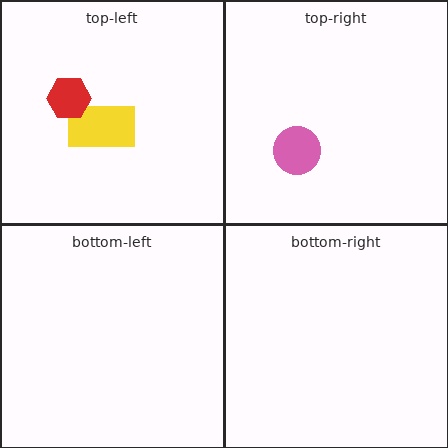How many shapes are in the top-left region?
2.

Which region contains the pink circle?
The top-right region.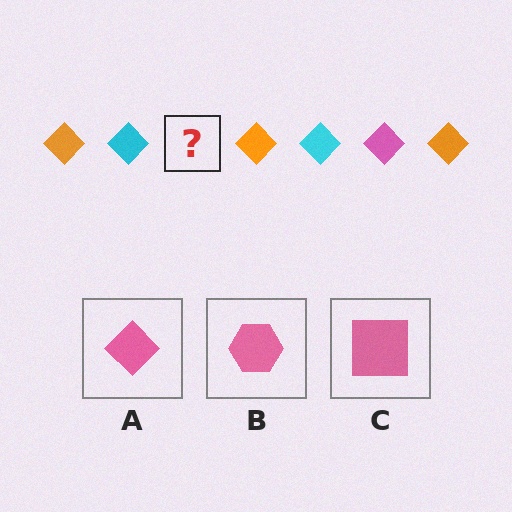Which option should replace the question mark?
Option A.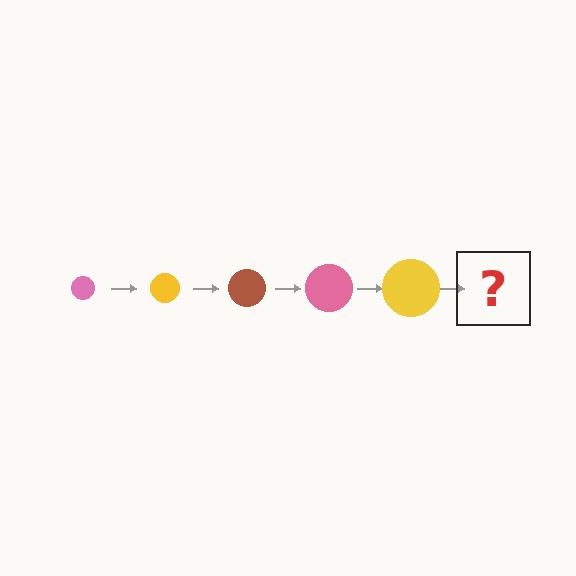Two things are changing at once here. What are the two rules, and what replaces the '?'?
The two rules are that the circle grows larger each step and the color cycles through pink, yellow, and brown. The '?' should be a brown circle, larger than the previous one.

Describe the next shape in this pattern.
It should be a brown circle, larger than the previous one.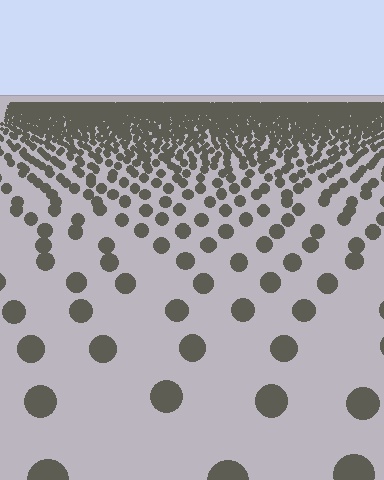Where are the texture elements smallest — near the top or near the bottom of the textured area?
Near the top.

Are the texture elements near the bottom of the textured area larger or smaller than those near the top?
Larger. Near the bottom, elements are closer to the viewer and appear at a bigger on-screen size.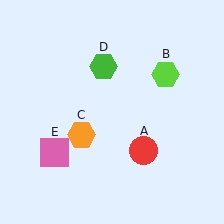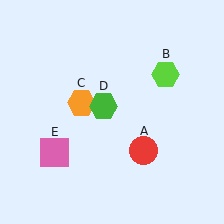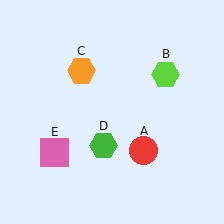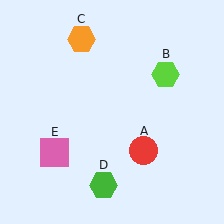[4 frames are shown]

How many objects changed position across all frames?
2 objects changed position: orange hexagon (object C), green hexagon (object D).